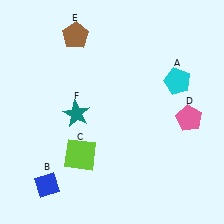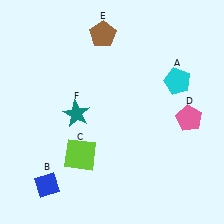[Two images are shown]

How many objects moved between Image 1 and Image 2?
1 object moved between the two images.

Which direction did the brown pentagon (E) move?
The brown pentagon (E) moved right.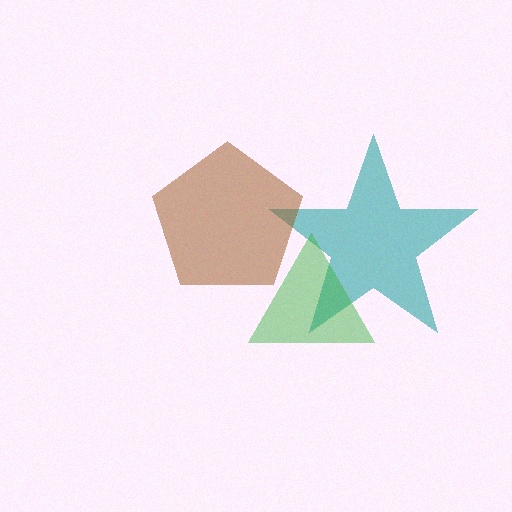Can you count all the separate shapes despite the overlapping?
Yes, there are 3 separate shapes.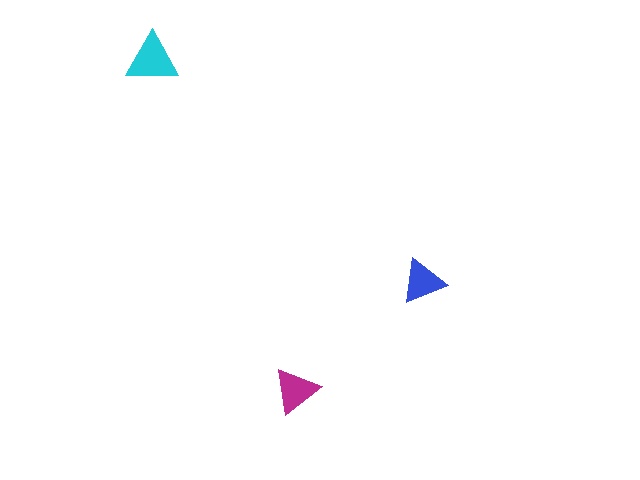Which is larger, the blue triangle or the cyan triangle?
The cyan one.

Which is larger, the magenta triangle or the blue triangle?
The magenta one.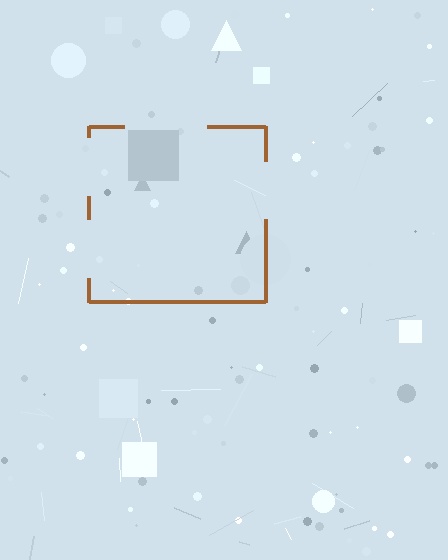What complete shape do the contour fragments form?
The contour fragments form a square.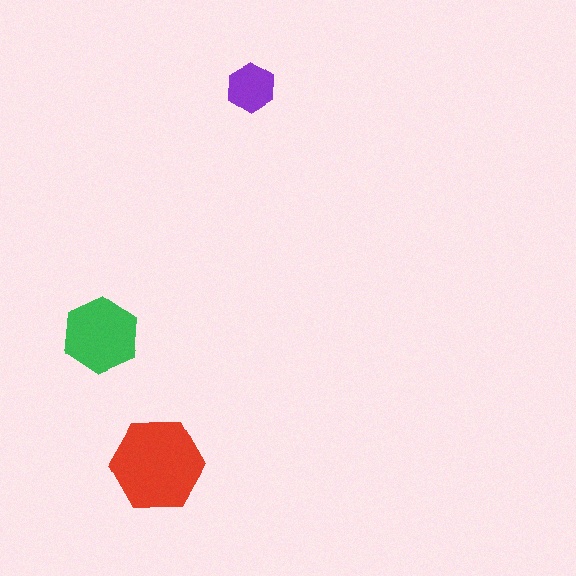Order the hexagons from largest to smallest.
the red one, the green one, the purple one.